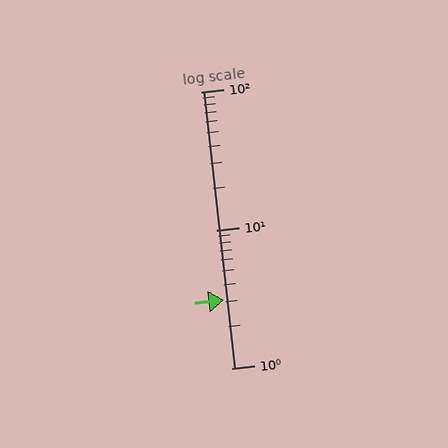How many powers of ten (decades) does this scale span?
The scale spans 2 decades, from 1 to 100.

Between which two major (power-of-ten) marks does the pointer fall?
The pointer is between 1 and 10.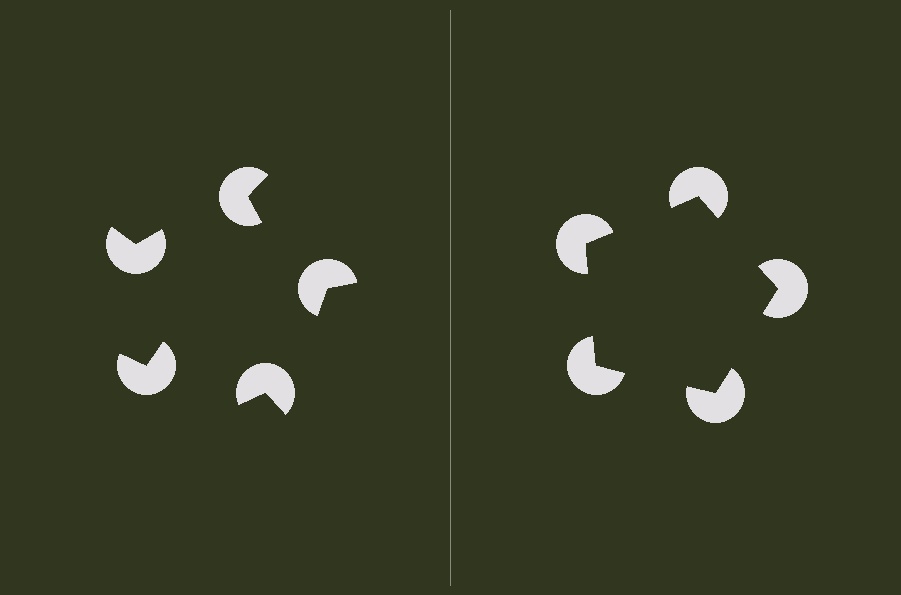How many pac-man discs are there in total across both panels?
10 — 5 on each side.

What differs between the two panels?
The pac-man discs are positioned identically on both sides; only the wedge orientations differ. On the right they align to a pentagon; on the left they are misaligned.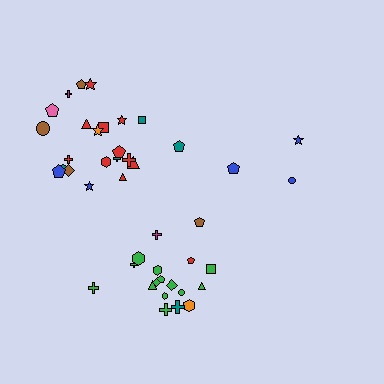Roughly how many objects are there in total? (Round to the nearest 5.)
Roughly 45 objects in total.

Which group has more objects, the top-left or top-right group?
The top-left group.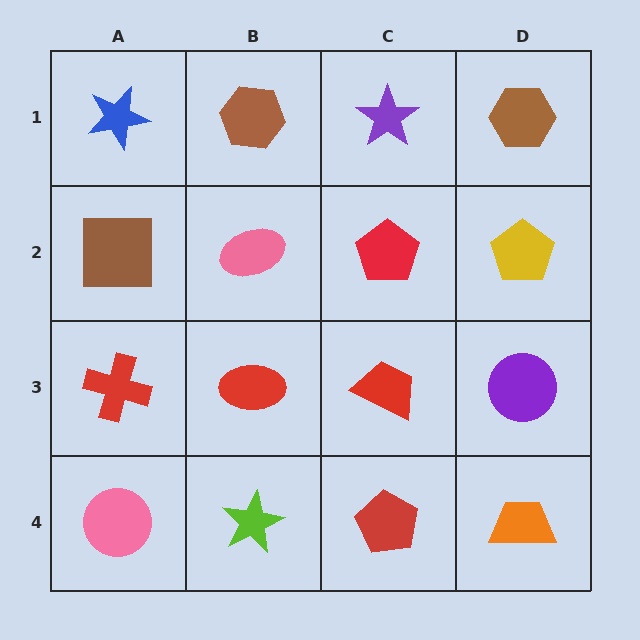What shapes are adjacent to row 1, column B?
A pink ellipse (row 2, column B), a blue star (row 1, column A), a purple star (row 1, column C).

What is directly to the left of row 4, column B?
A pink circle.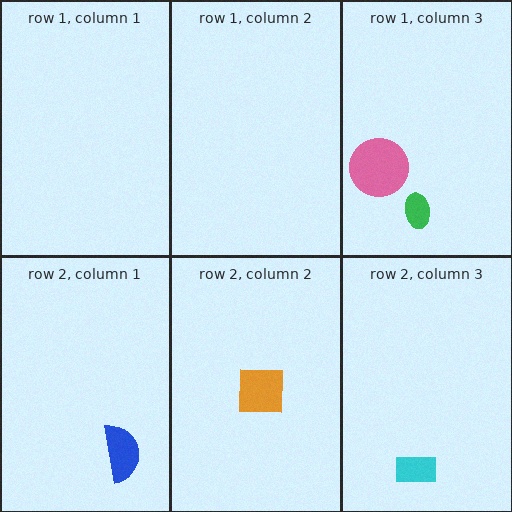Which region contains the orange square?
The row 2, column 2 region.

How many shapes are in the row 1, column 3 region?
2.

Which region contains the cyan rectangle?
The row 2, column 3 region.